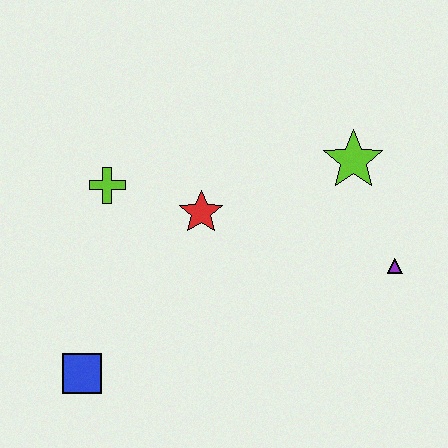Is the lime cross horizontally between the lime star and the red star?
No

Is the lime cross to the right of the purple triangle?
No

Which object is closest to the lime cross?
The red star is closest to the lime cross.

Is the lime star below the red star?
No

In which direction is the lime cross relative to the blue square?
The lime cross is above the blue square.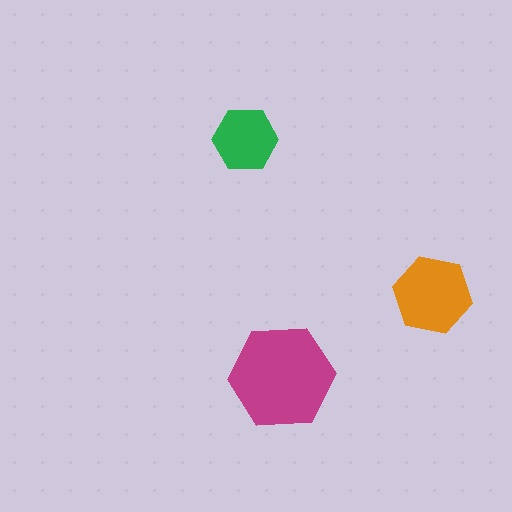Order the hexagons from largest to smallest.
the magenta one, the orange one, the green one.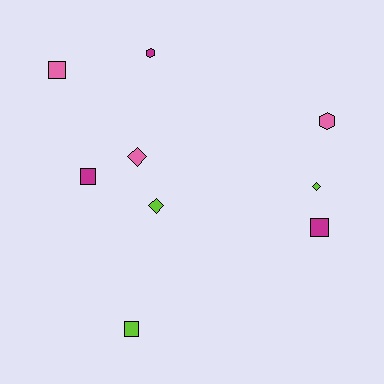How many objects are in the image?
There are 9 objects.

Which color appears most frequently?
Magenta, with 3 objects.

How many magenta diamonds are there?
There are no magenta diamonds.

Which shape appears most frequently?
Square, with 4 objects.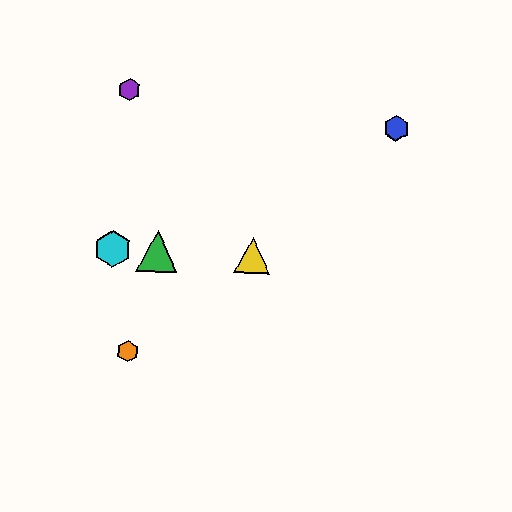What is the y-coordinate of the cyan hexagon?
The cyan hexagon is at y≈249.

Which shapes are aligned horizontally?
The red hexagon, the green triangle, the yellow triangle, the cyan hexagon are aligned horizontally.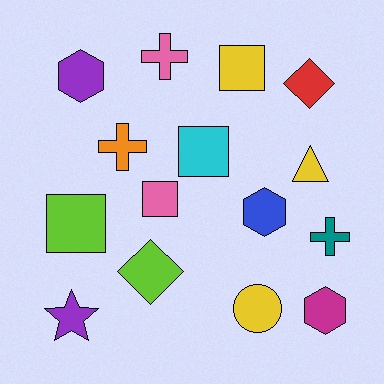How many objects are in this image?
There are 15 objects.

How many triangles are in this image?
There is 1 triangle.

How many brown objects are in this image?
There are no brown objects.